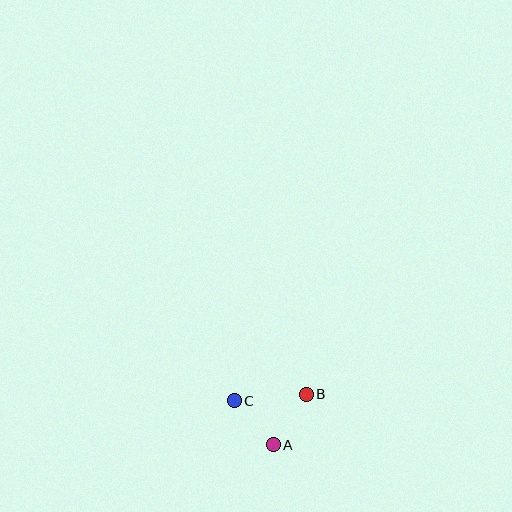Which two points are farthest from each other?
Points B and C are farthest from each other.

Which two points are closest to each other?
Points A and C are closest to each other.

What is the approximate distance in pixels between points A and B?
The distance between A and B is approximately 60 pixels.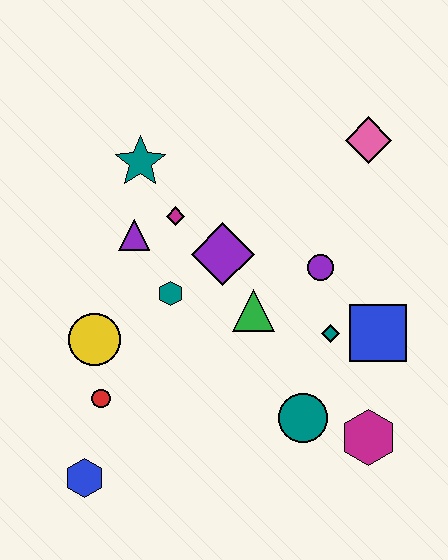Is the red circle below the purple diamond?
Yes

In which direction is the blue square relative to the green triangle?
The blue square is to the right of the green triangle.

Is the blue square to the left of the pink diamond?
No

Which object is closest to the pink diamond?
The purple circle is closest to the pink diamond.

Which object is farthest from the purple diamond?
The blue hexagon is farthest from the purple diamond.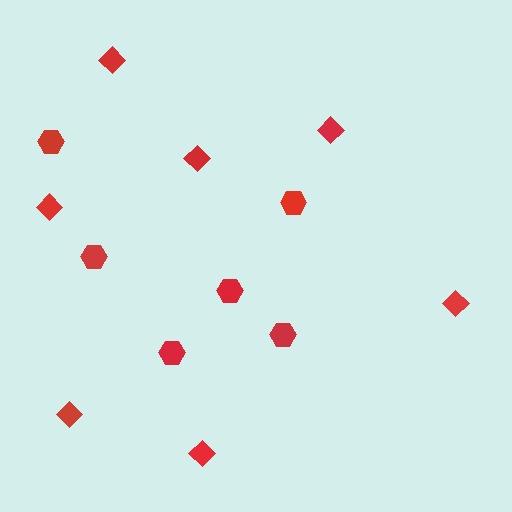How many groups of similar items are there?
There are 2 groups: one group of diamonds (7) and one group of hexagons (6).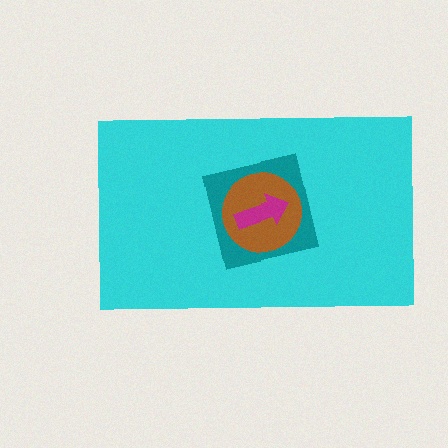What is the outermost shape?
The cyan rectangle.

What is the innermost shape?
The magenta arrow.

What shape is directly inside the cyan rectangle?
The teal square.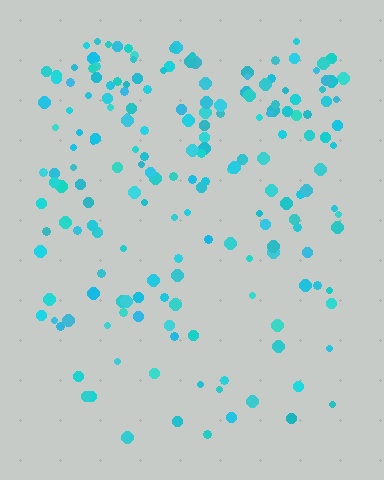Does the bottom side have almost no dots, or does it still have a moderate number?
Still a moderate number, just noticeably fewer than the top.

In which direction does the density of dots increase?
From bottom to top, with the top side densest.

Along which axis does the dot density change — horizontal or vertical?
Vertical.